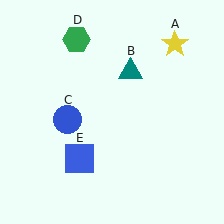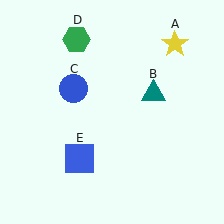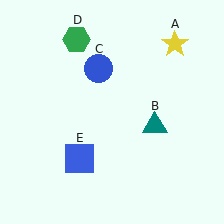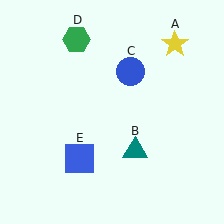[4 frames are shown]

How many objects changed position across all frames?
2 objects changed position: teal triangle (object B), blue circle (object C).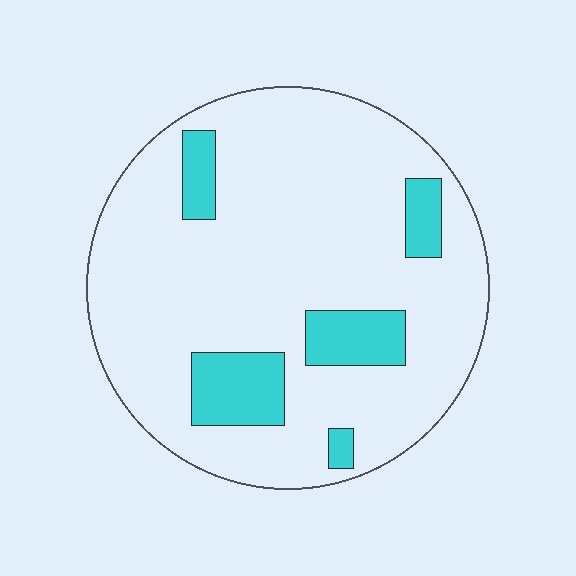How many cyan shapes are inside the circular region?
5.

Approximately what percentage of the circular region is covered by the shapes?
Approximately 15%.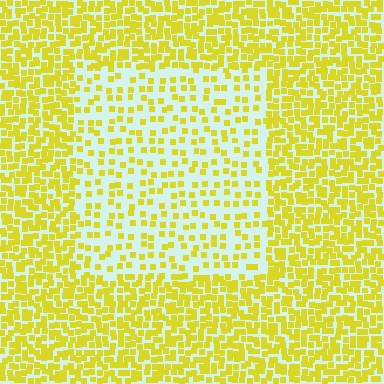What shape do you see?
I see a rectangle.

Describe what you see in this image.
The image contains small yellow elements arranged at two different densities. A rectangle-shaped region is visible where the elements are less densely packed than the surrounding area.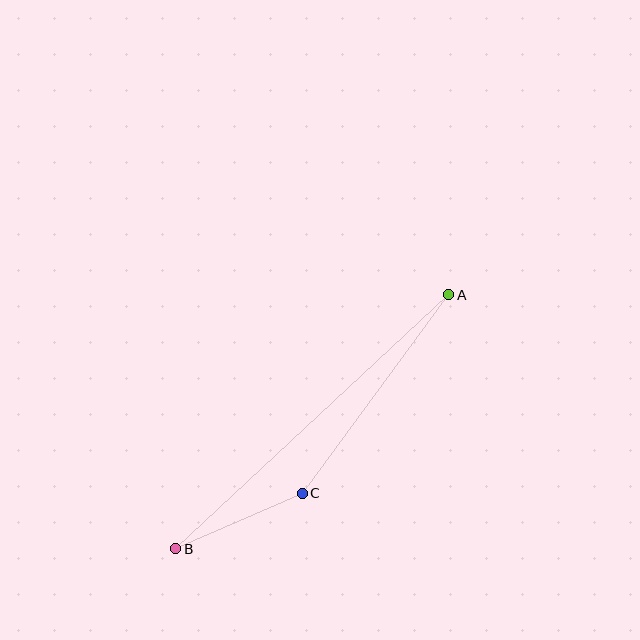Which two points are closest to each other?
Points B and C are closest to each other.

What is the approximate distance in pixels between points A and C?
The distance between A and C is approximately 247 pixels.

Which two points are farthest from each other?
Points A and B are farthest from each other.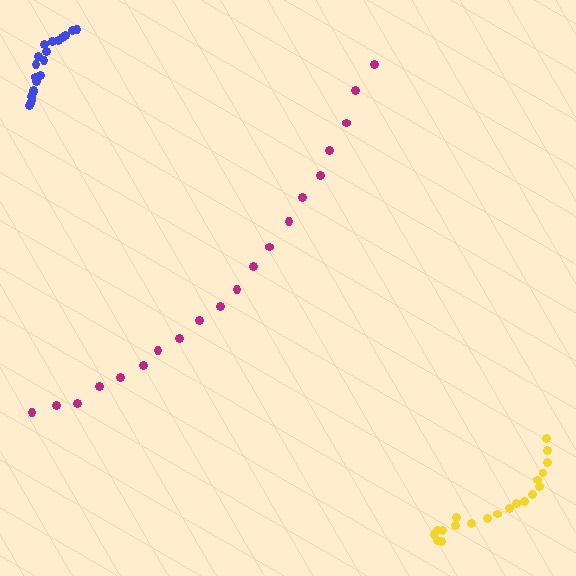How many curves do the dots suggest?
There are 3 distinct paths.